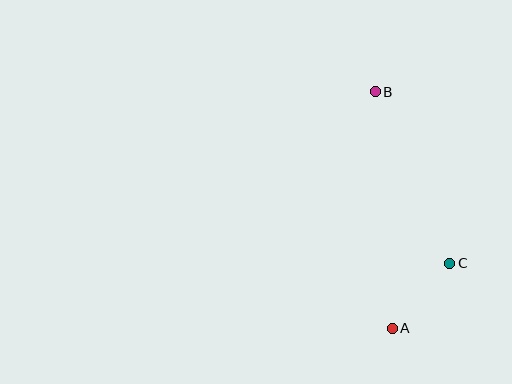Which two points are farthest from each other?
Points A and B are farthest from each other.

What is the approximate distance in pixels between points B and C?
The distance between B and C is approximately 187 pixels.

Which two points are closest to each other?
Points A and C are closest to each other.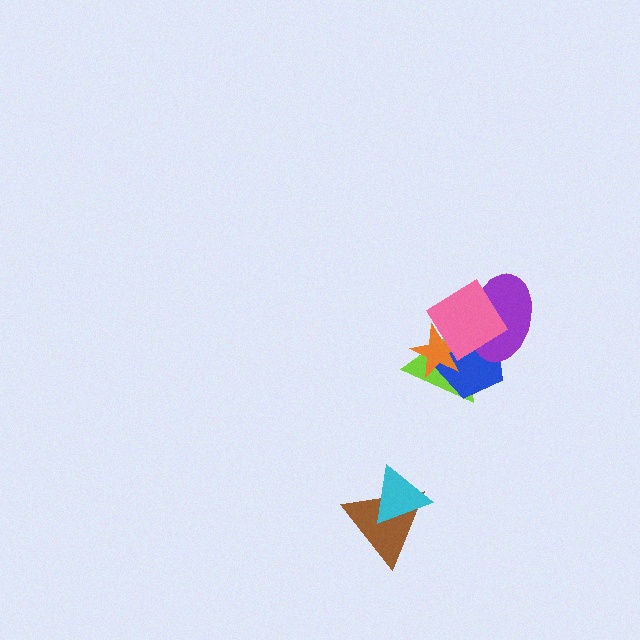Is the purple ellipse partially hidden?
Yes, it is partially covered by another shape.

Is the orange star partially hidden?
Yes, it is partially covered by another shape.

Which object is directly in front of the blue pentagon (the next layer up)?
The purple ellipse is directly in front of the blue pentagon.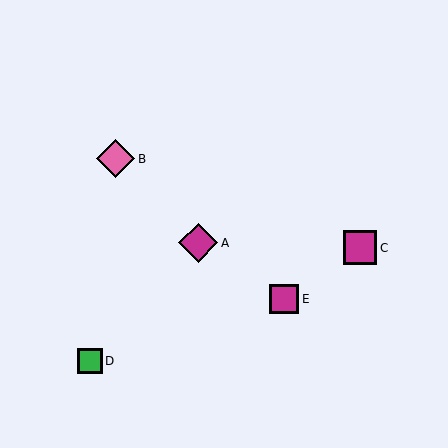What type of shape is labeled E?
Shape E is a magenta square.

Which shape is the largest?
The magenta diamond (labeled A) is the largest.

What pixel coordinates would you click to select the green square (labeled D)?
Click at (90, 361) to select the green square D.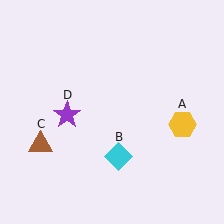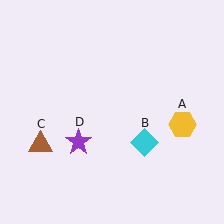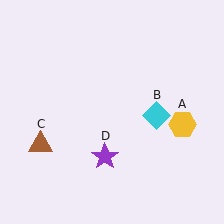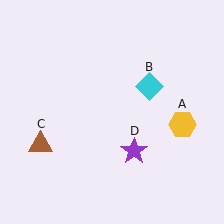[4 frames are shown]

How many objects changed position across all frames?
2 objects changed position: cyan diamond (object B), purple star (object D).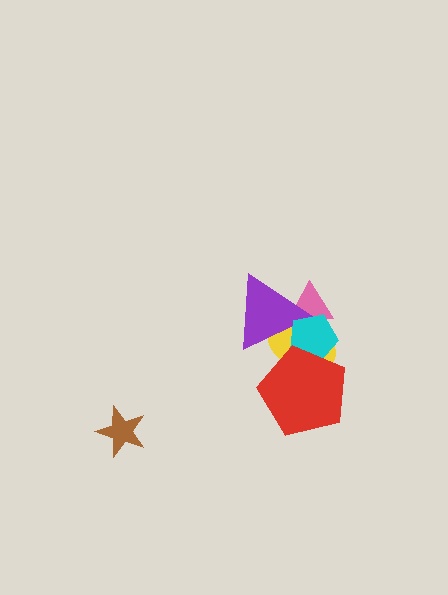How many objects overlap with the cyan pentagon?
4 objects overlap with the cyan pentagon.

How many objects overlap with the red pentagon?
2 objects overlap with the red pentagon.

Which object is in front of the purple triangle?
The cyan pentagon is in front of the purple triangle.